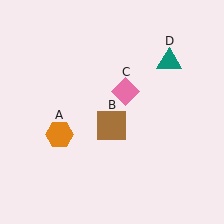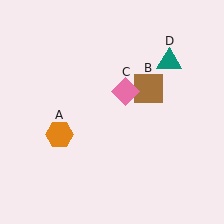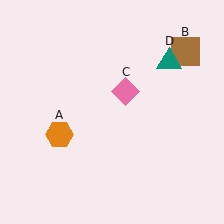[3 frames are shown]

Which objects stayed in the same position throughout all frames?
Orange hexagon (object A) and pink diamond (object C) and teal triangle (object D) remained stationary.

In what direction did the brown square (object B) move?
The brown square (object B) moved up and to the right.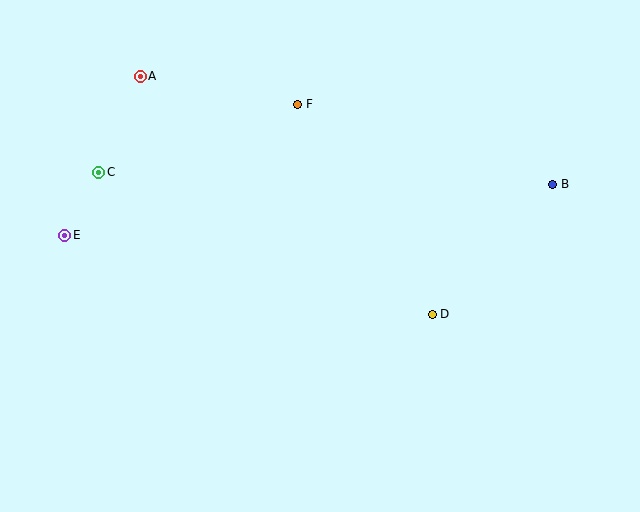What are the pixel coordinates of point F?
Point F is at (298, 104).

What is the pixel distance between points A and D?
The distance between A and D is 377 pixels.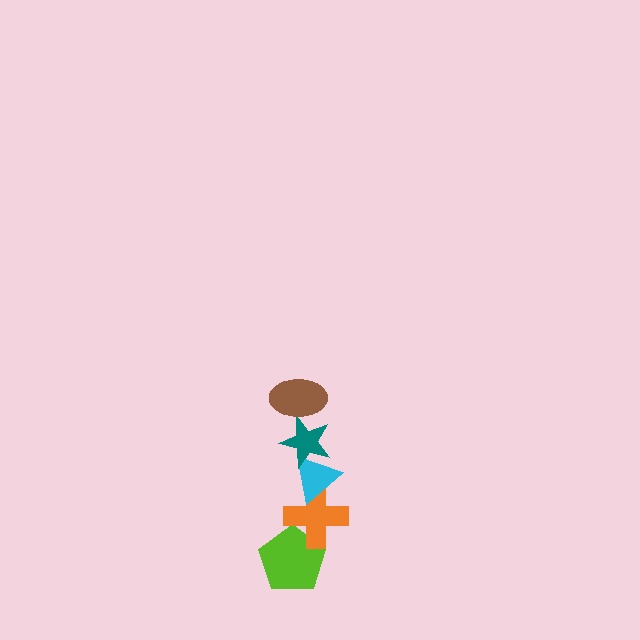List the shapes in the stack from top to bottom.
From top to bottom: the brown ellipse, the teal star, the cyan triangle, the orange cross, the lime pentagon.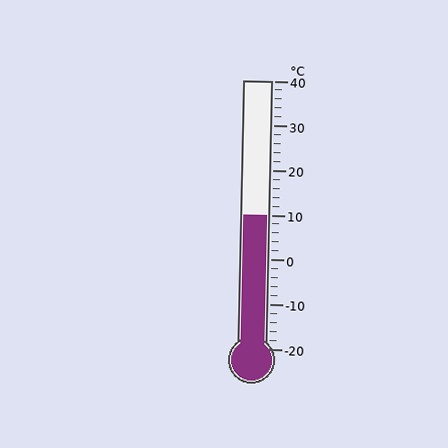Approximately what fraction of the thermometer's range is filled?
The thermometer is filled to approximately 50% of its range.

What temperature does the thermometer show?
The thermometer shows approximately 10°C.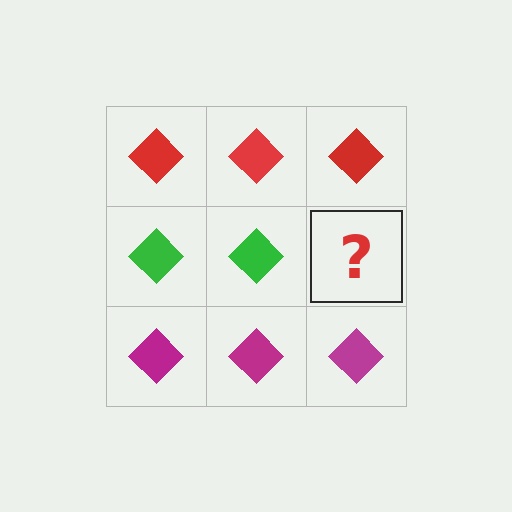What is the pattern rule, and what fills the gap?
The rule is that each row has a consistent color. The gap should be filled with a green diamond.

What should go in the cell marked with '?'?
The missing cell should contain a green diamond.